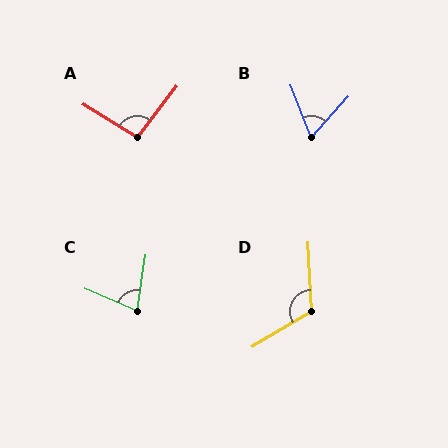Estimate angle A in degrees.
Approximately 96 degrees.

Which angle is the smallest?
B, at approximately 63 degrees.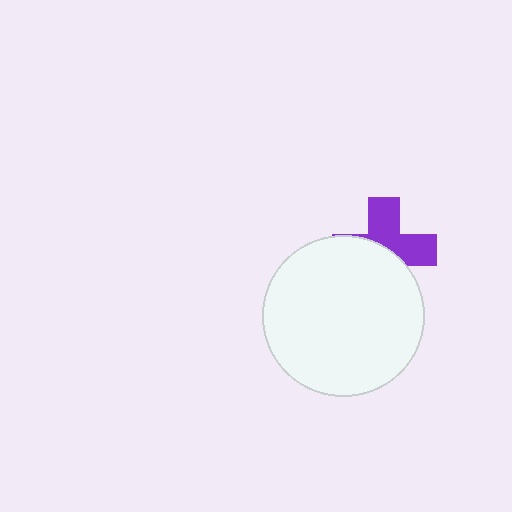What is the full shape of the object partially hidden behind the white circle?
The partially hidden object is a purple cross.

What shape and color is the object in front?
The object in front is a white circle.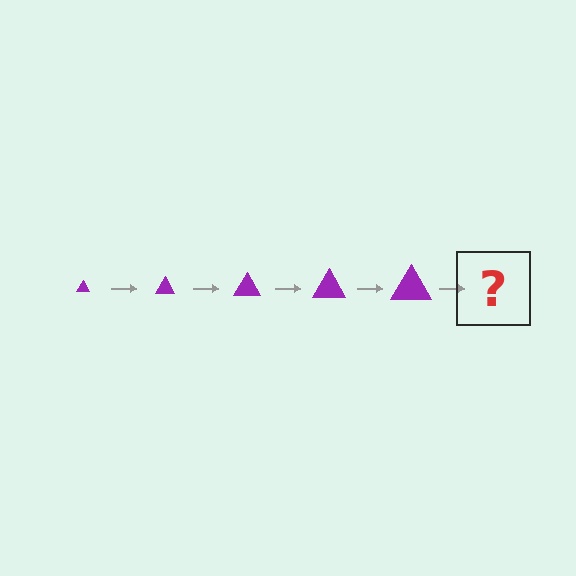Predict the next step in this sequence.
The next step is a purple triangle, larger than the previous one.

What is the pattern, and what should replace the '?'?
The pattern is that the triangle gets progressively larger each step. The '?' should be a purple triangle, larger than the previous one.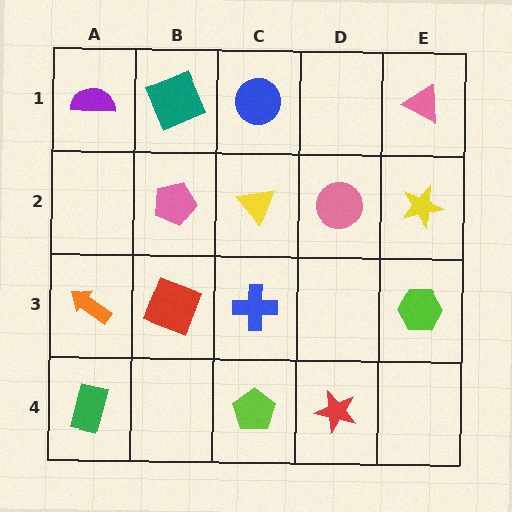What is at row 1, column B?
A teal square.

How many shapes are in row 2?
4 shapes.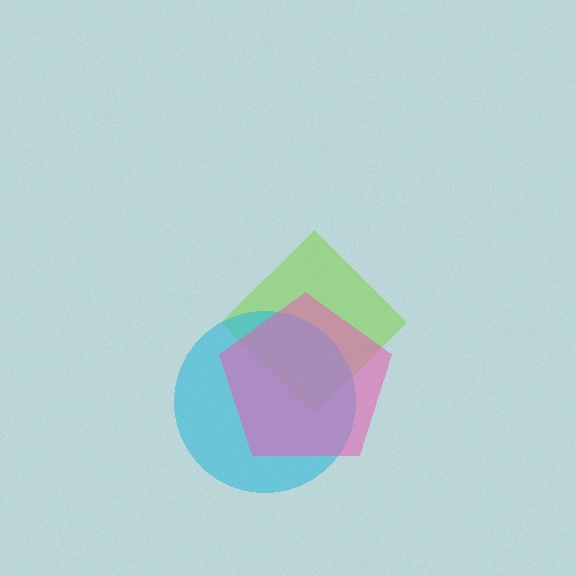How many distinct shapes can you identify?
There are 3 distinct shapes: a lime diamond, a cyan circle, a pink pentagon.